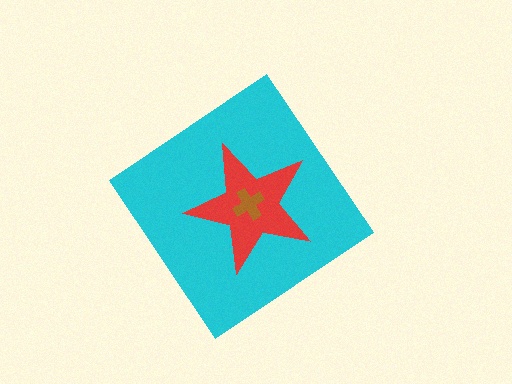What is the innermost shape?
The brown cross.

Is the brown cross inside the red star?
Yes.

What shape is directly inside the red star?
The brown cross.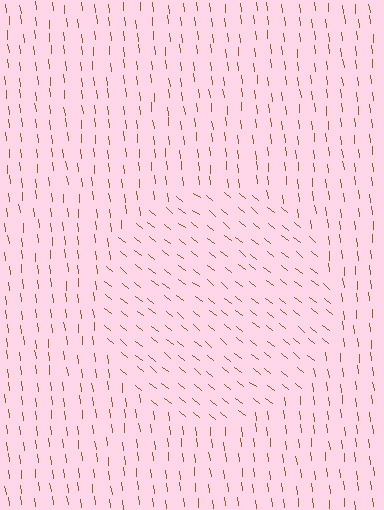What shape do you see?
I see a circle.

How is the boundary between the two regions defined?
The boundary is defined purely by a change in line orientation (approximately 45 degrees difference). All lines are the same color and thickness.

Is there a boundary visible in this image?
Yes, there is a texture boundary formed by a change in line orientation.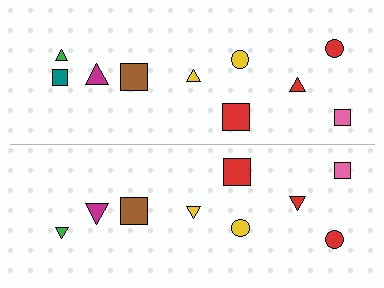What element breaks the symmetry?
A teal square is missing from the bottom side.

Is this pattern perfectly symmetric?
No, the pattern is not perfectly symmetric. A teal square is missing from the bottom side.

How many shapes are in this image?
There are 19 shapes in this image.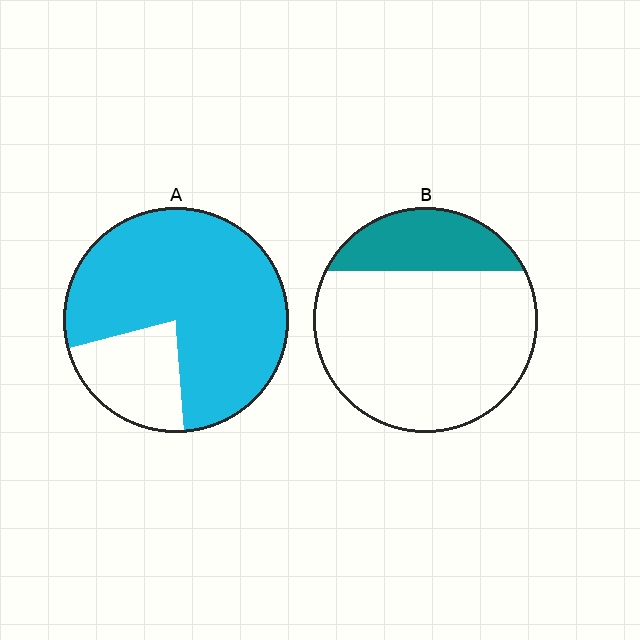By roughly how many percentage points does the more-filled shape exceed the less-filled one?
By roughly 55 percentage points (A over B).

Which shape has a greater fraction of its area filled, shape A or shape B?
Shape A.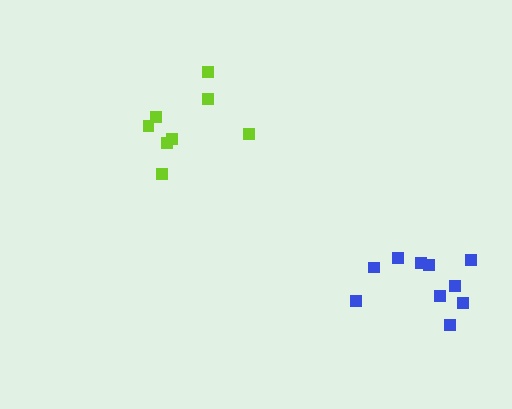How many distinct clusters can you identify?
There are 2 distinct clusters.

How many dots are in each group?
Group 1: 8 dots, Group 2: 10 dots (18 total).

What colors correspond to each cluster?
The clusters are colored: lime, blue.